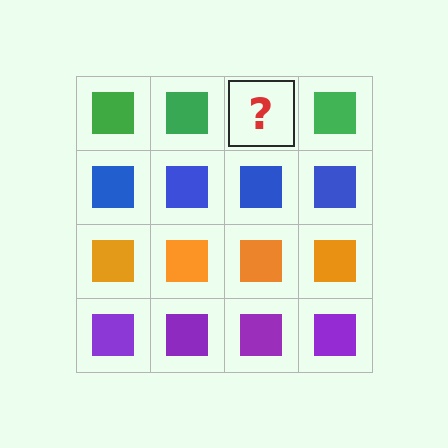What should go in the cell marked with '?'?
The missing cell should contain a green square.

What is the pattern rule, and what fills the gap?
The rule is that each row has a consistent color. The gap should be filled with a green square.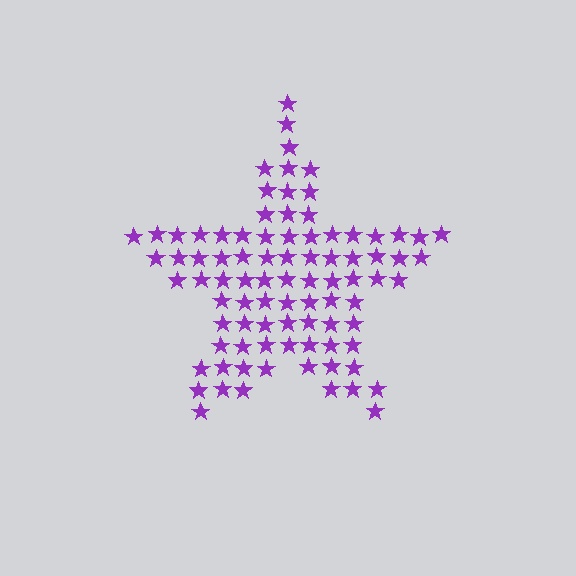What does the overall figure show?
The overall figure shows a star.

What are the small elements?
The small elements are stars.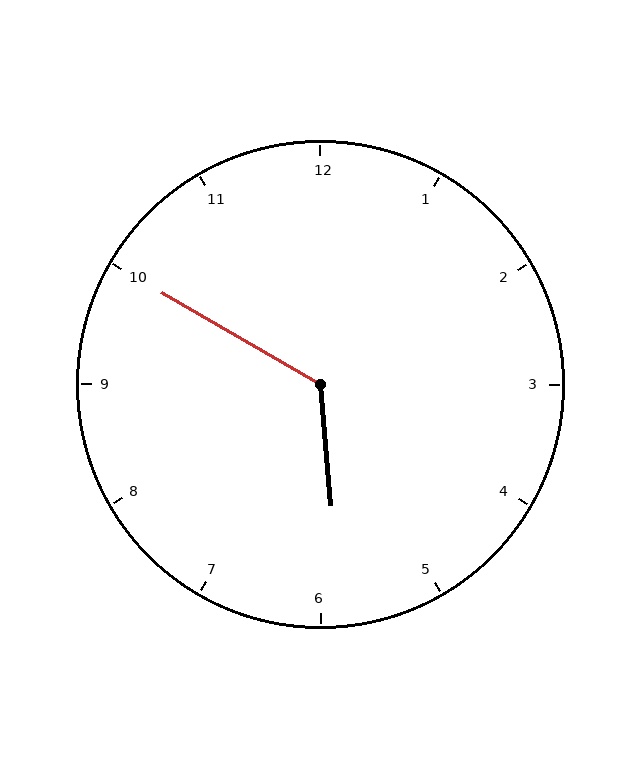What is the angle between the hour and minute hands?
Approximately 125 degrees.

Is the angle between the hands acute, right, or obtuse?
It is obtuse.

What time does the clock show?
5:50.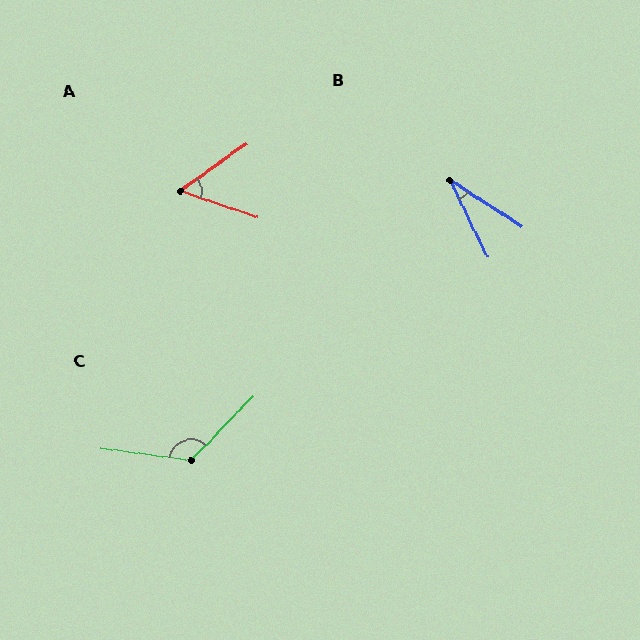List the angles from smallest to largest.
B (31°), A (55°), C (126°).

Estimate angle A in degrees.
Approximately 55 degrees.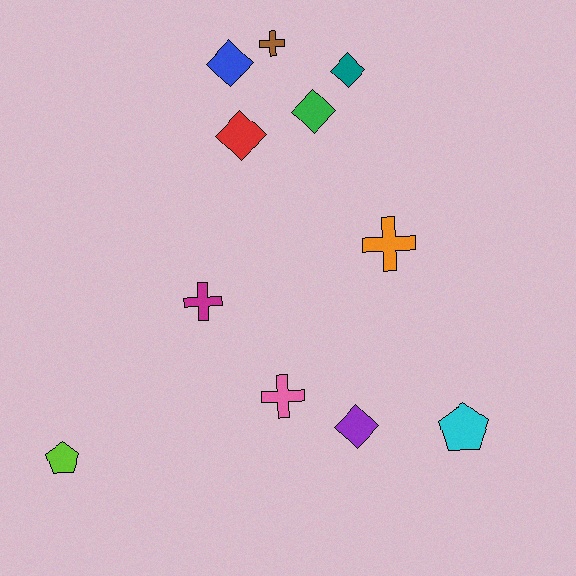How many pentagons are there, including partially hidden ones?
There are 2 pentagons.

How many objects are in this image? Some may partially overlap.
There are 11 objects.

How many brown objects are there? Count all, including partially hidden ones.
There is 1 brown object.